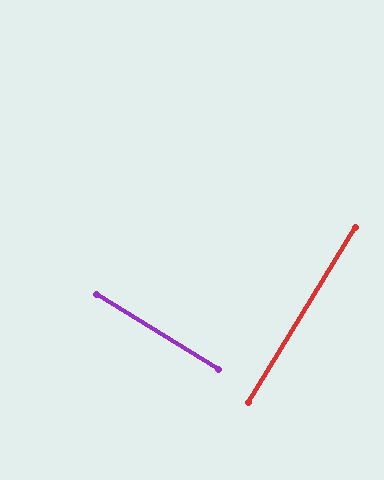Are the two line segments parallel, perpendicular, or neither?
Perpendicular — they meet at approximately 90°.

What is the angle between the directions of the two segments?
Approximately 90 degrees.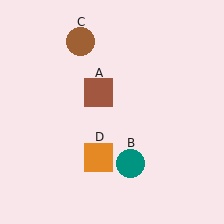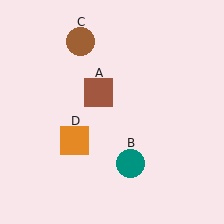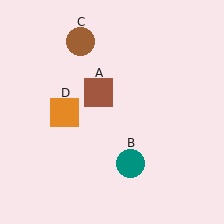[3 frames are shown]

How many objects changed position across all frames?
1 object changed position: orange square (object D).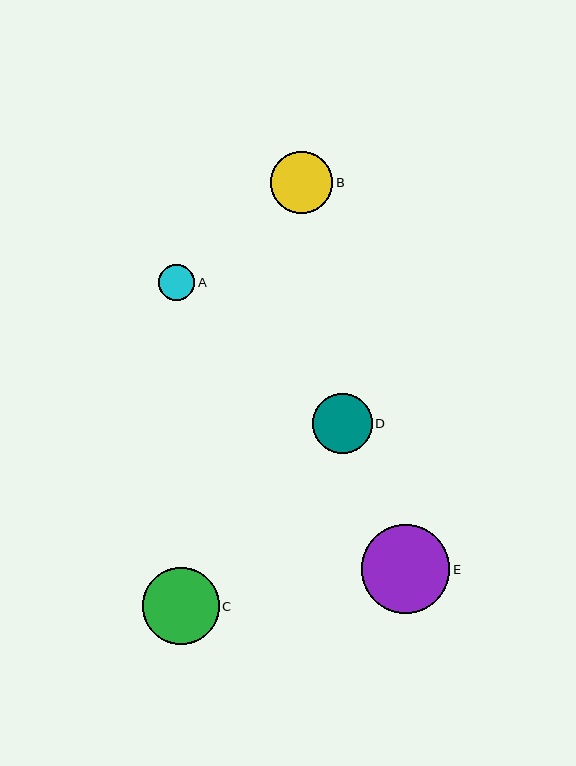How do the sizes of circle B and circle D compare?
Circle B and circle D are approximately the same size.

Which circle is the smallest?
Circle A is the smallest with a size of approximately 36 pixels.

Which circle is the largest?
Circle E is the largest with a size of approximately 89 pixels.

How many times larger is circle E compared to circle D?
Circle E is approximately 1.5 times the size of circle D.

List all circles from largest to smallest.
From largest to smallest: E, C, B, D, A.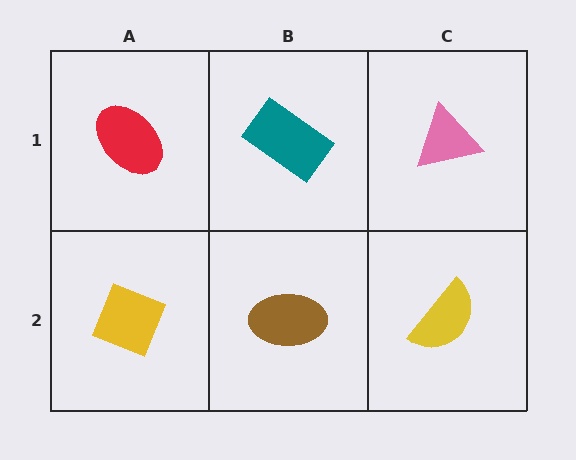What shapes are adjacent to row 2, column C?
A pink triangle (row 1, column C), a brown ellipse (row 2, column B).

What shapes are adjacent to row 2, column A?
A red ellipse (row 1, column A), a brown ellipse (row 2, column B).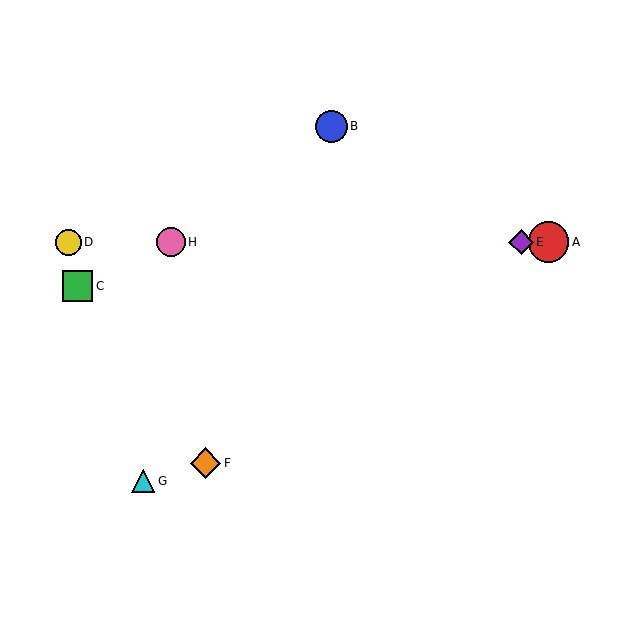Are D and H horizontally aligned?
Yes, both are at y≈242.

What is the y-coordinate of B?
Object B is at y≈126.